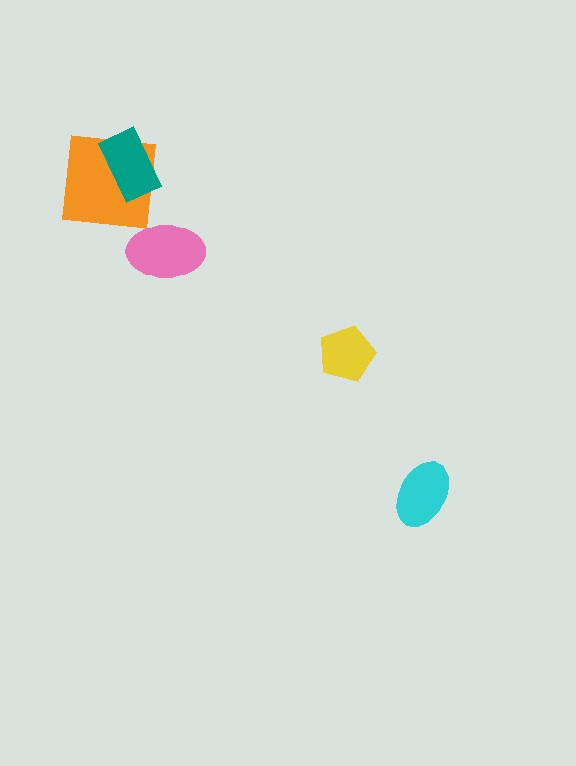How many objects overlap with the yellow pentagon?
0 objects overlap with the yellow pentagon.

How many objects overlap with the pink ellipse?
0 objects overlap with the pink ellipse.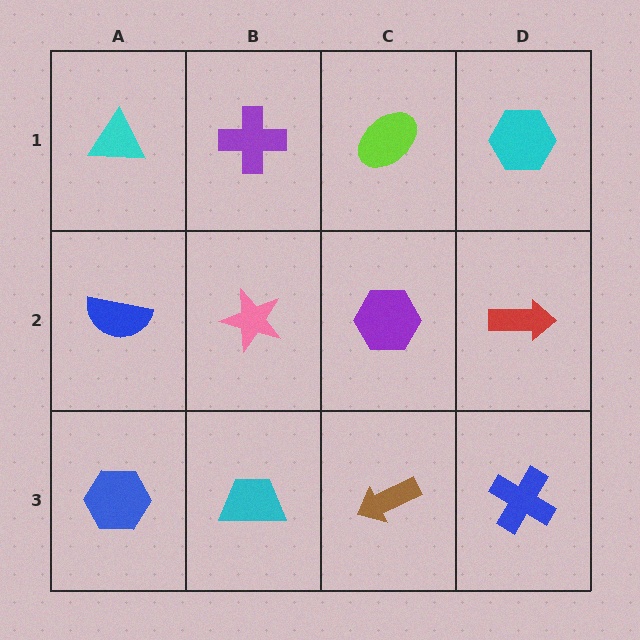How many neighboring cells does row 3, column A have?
2.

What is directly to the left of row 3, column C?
A cyan trapezoid.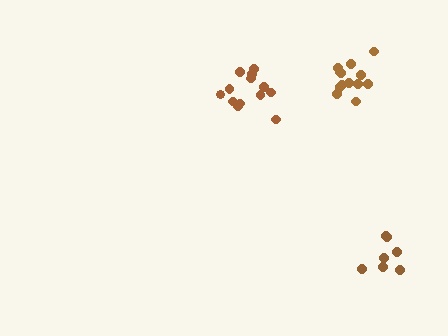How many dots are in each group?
Group 1: 13 dots, Group 2: 7 dots, Group 3: 13 dots (33 total).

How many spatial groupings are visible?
There are 3 spatial groupings.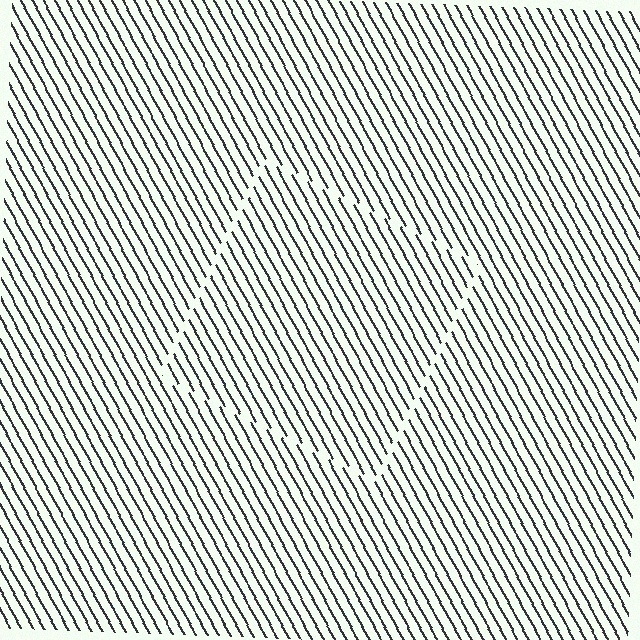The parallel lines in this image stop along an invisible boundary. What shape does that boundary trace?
An illusory square. The interior of the shape contains the same grating, shifted by half a period — the contour is defined by the phase discontinuity where line-ends from the inner and outer gratings abut.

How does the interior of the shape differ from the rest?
The interior of the shape contains the same grating, shifted by half a period — the contour is defined by the phase discontinuity where line-ends from the inner and outer gratings abut.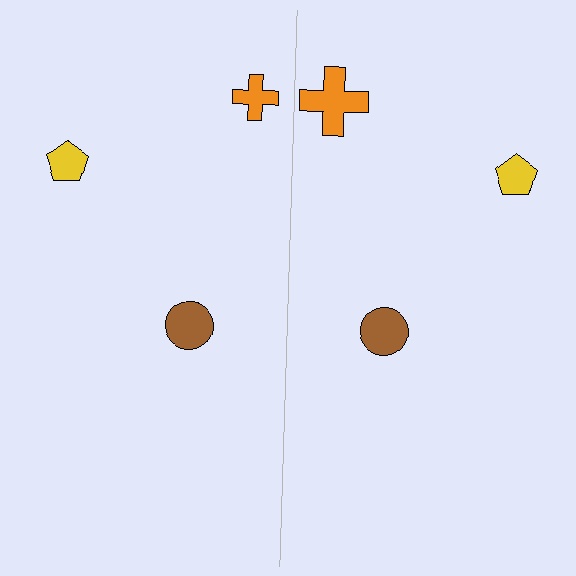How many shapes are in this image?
There are 6 shapes in this image.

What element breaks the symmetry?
The orange cross on the right side has a different size than its mirror counterpart.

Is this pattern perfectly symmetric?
No, the pattern is not perfectly symmetric. The orange cross on the right side has a different size than its mirror counterpart.